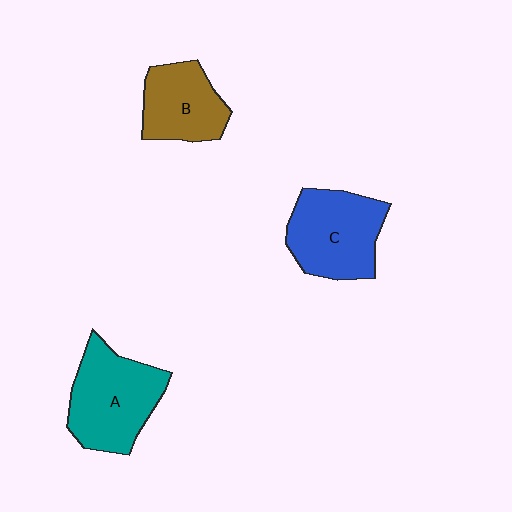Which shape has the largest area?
Shape A (teal).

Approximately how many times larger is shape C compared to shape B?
Approximately 1.3 times.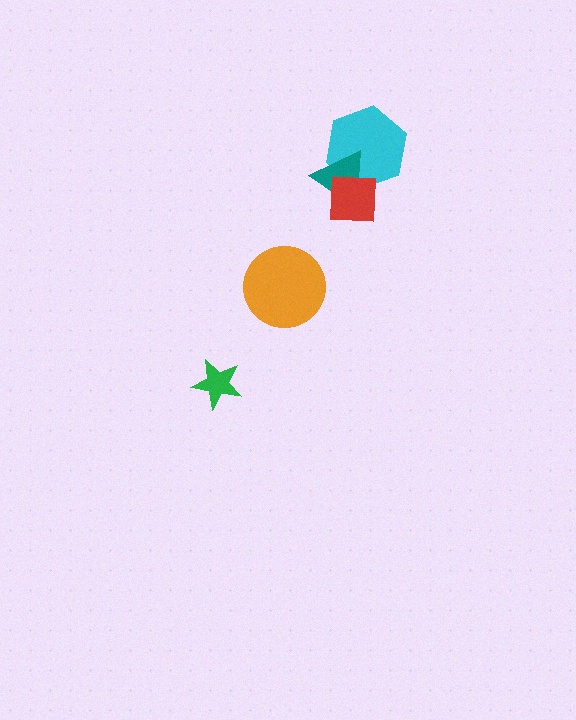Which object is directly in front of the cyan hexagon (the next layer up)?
The teal triangle is directly in front of the cyan hexagon.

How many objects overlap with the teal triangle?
2 objects overlap with the teal triangle.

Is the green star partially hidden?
No, no other shape covers it.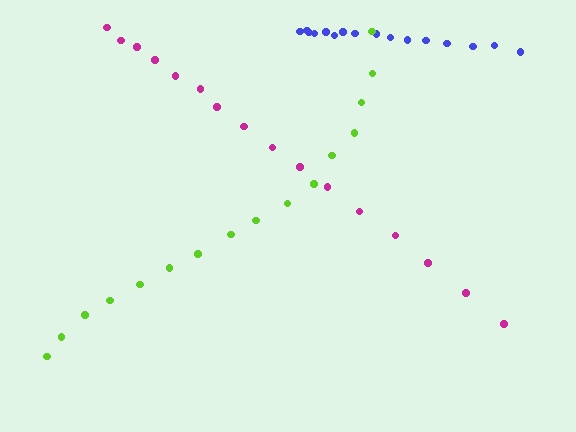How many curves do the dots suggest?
There are 3 distinct paths.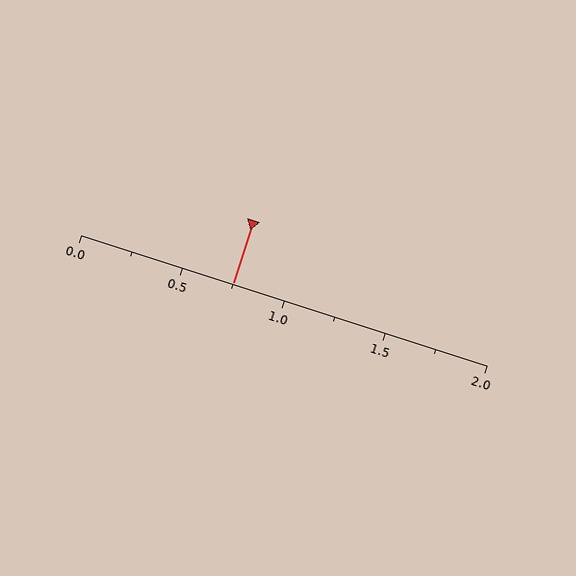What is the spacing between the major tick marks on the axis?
The major ticks are spaced 0.5 apart.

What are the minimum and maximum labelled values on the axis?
The axis runs from 0.0 to 2.0.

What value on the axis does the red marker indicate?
The marker indicates approximately 0.75.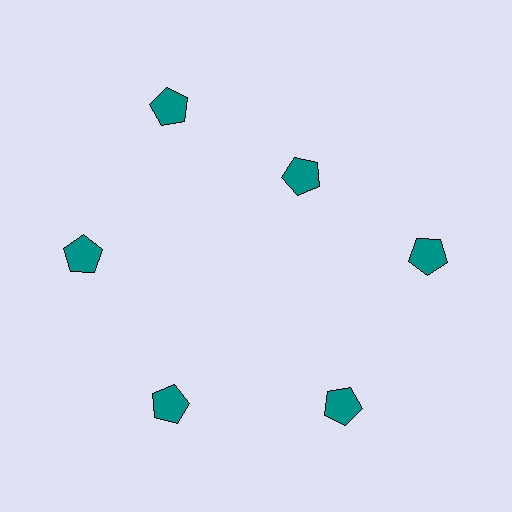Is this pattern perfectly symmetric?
No. The 6 teal pentagons are arranged in a ring, but one element near the 1 o'clock position is pulled inward toward the center, breaking the 6-fold rotational symmetry.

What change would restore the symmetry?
The symmetry would be restored by moving it outward, back onto the ring so that all 6 pentagons sit at equal angles and equal distance from the center.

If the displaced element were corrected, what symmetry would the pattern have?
It would have 6-fold rotational symmetry — the pattern would map onto itself every 60 degrees.